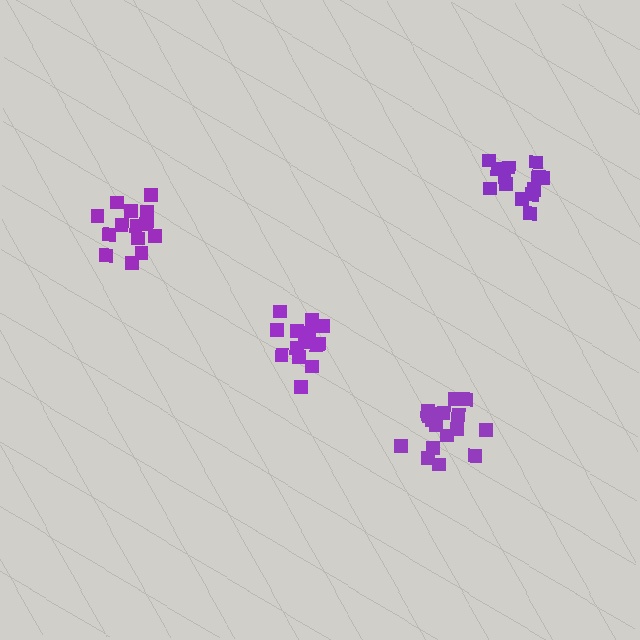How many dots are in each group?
Group 1: 18 dots, Group 2: 15 dots, Group 3: 15 dots, Group 4: 13 dots (61 total).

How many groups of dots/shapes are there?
There are 4 groups.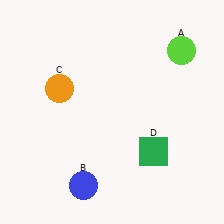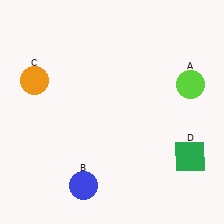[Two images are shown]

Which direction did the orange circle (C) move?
The orange circle (C) moved left.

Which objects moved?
The objects that moved are: the lime circle (A), the orange circle (C), the green square (D).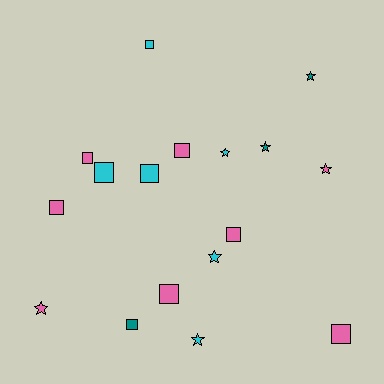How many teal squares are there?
There is 1 teal square.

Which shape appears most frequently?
Square, with 10 objects.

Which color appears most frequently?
Pink, with 8 objects.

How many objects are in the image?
There are 17 objects.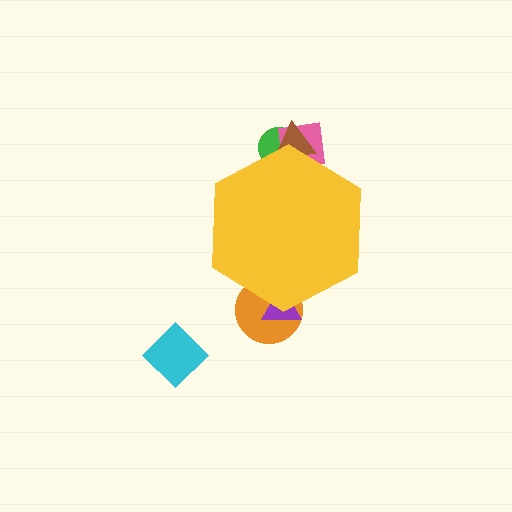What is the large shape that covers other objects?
A yellow hexagon.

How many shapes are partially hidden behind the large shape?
5 shapes are partially hidden.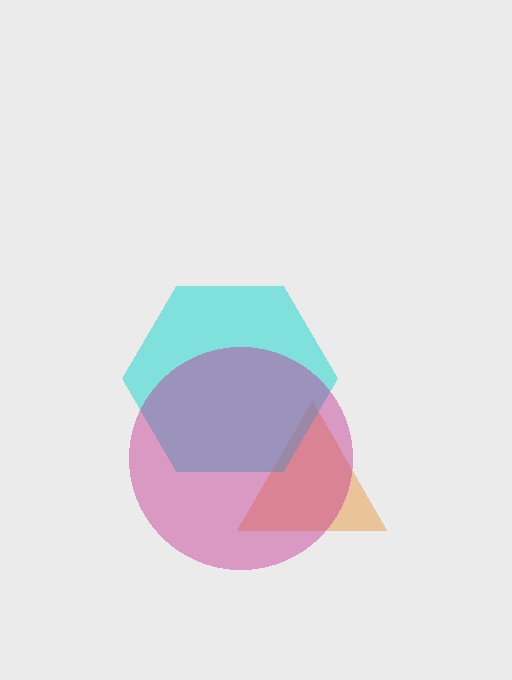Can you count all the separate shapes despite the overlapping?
Yes, there are 3 separate shapes.